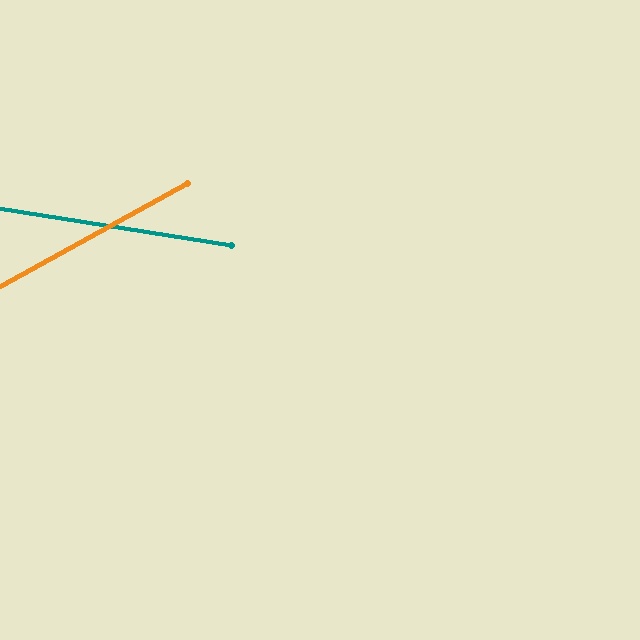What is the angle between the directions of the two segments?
Approximately 38 degrees.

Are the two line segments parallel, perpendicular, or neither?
Neither parallel nor perpendicular — they differ by about 38°.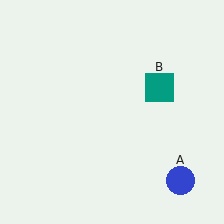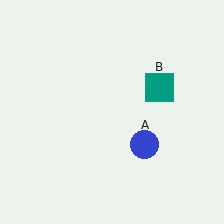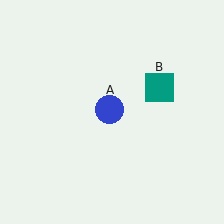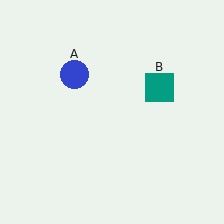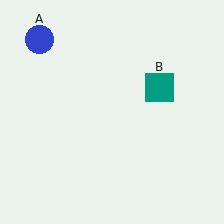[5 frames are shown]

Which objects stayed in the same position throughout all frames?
Teal square (object B) remained stationary.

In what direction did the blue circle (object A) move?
The blue circle (object A) moved up and to the left.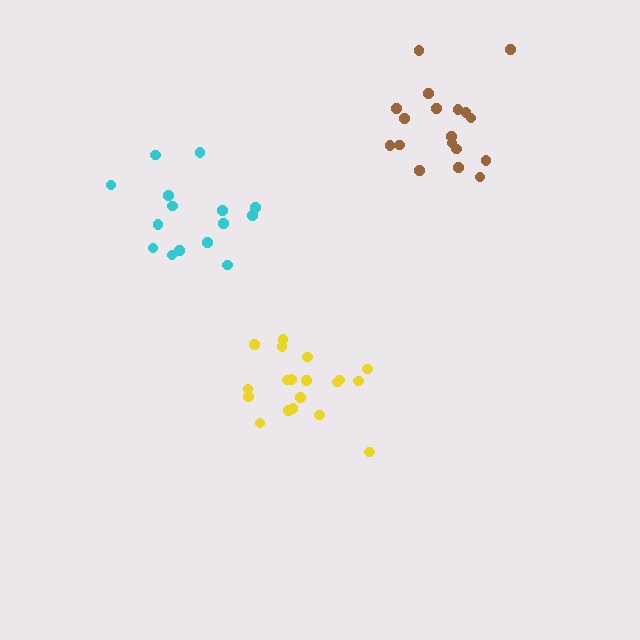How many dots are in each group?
Group 1: 19 dots, Group 2: 15 dots, Group 3: 18 dots (52 total).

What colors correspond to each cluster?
The clusters are colored: yellow, cyan, brown.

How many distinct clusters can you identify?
There are 3 distinct clusters.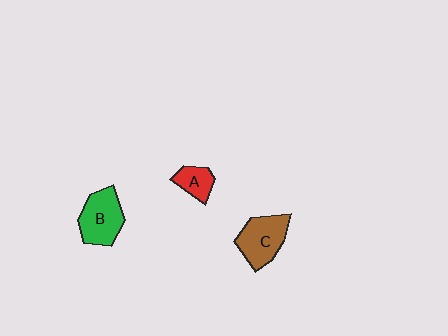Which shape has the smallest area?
Shape A (red).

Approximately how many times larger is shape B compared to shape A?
Approximately 1.9 times.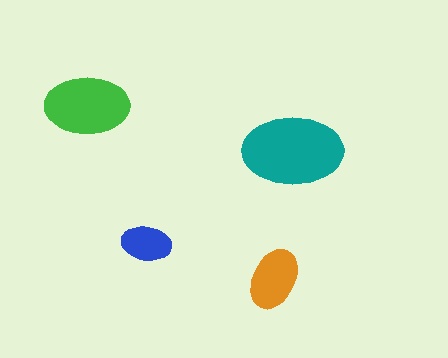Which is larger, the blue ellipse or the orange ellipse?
The orange one.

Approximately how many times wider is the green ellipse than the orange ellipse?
About 1.5 times wider.